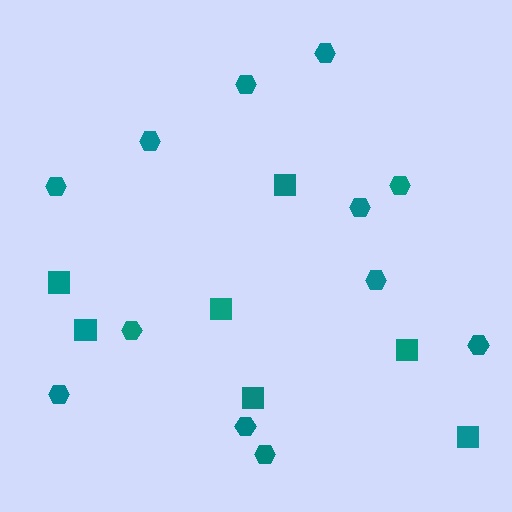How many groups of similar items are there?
There are 2 groups: one group of hexagons (12) and one group of squares (7).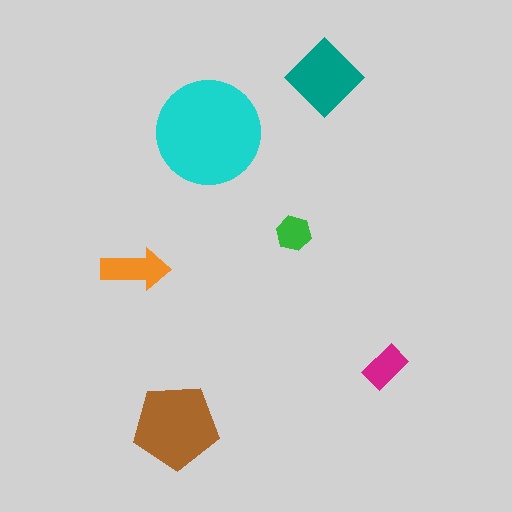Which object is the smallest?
The green hexagon.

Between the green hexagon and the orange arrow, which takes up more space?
The orange arrow.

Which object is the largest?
The cyan circle.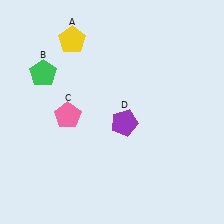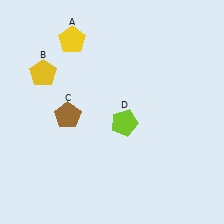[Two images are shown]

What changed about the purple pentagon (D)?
In Image 1, D is purple. In Image 2, it changed to lime.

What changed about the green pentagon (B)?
In Image 1, B is green. In Image 2, it changed to yellow.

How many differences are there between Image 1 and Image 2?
There are 3 differences between the two images.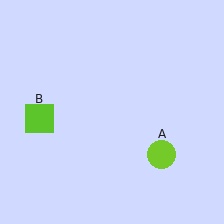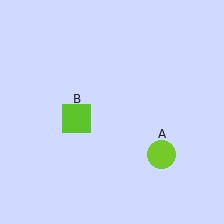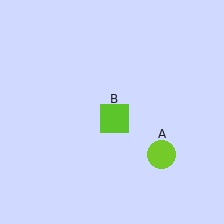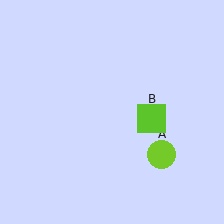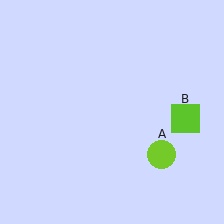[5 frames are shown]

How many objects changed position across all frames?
1 object changed position: lime square (object B).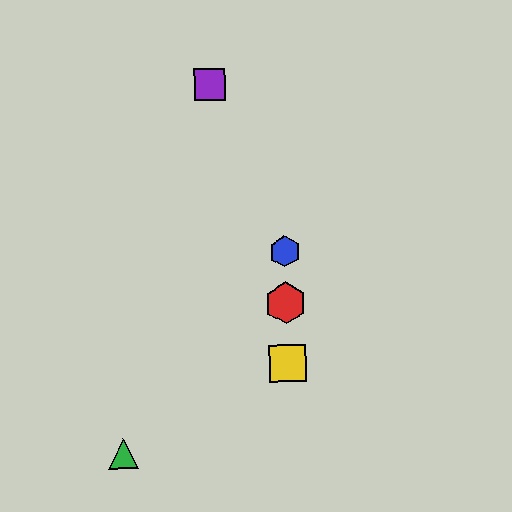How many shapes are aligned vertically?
3 shapes (the red hexagon, the blue hexagon, the yellow square) are aligned vertically.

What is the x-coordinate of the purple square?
The purple square is at x≈210.